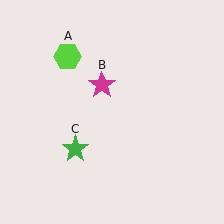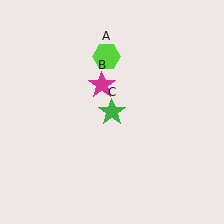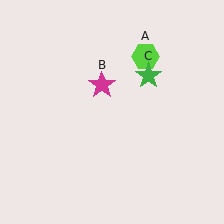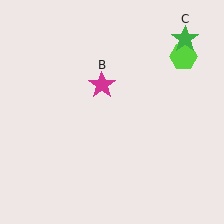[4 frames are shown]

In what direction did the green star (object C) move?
The green star (object C) moved up and to the right.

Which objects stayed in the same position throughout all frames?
Magenta star (object B) remained stationary.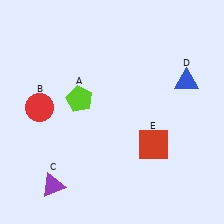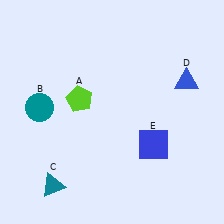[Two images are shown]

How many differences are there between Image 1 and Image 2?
There are 3 differences between the two images.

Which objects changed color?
B changed from red to teal. C changed from purple to teal. E changed from red to blue.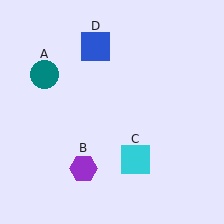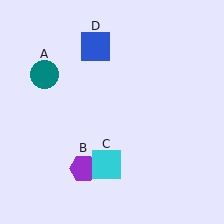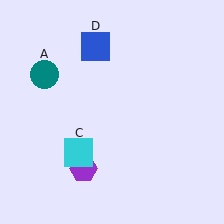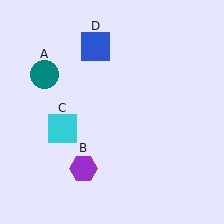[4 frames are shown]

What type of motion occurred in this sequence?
The cyan square (object C) rotated clockwise around the center of the scene.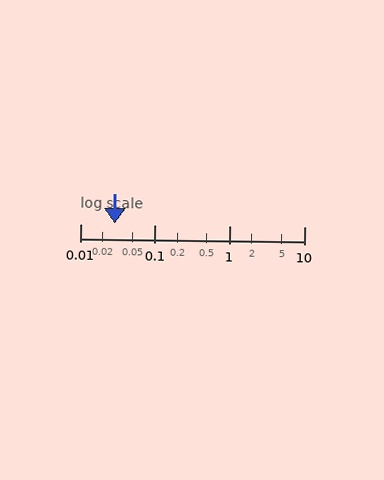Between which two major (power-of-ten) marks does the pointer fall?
The pointer is between 0.01 and 0.1.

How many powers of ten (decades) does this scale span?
The scale spans 3 decades, from 0.01 to 10.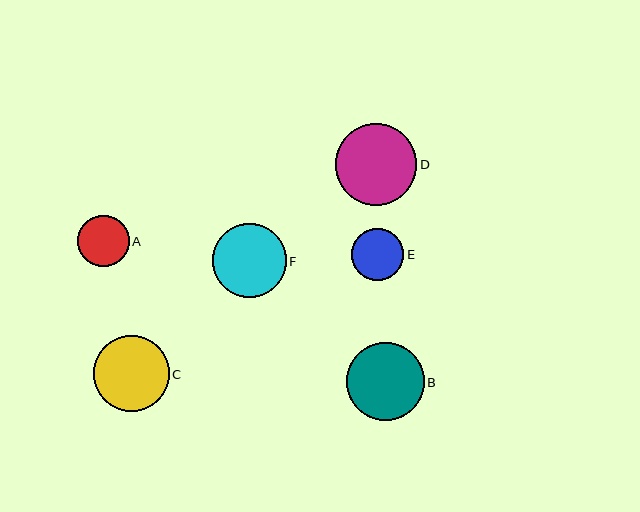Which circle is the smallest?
Circle A is the smallest with a size of approximately 51 pixels.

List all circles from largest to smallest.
From largest to smallest: D, B, C, F, E, A.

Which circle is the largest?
Circle D is the largest with a size of approximately 82 pixels.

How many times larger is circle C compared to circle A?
Circle C is approximately 1.5 times the size of circle A.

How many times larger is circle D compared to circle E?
Circle D is approximately 1.6 times the size of circle E.